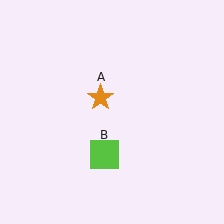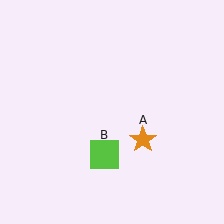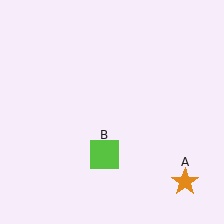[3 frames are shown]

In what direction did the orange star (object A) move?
The orange star (object A) moved down and to the right.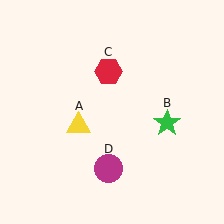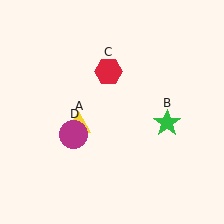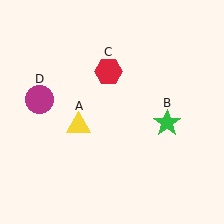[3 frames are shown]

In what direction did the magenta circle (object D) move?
The magenta circle (object D) moved up and to the left.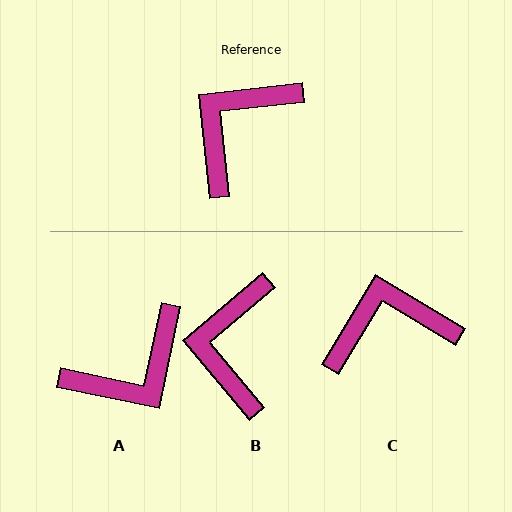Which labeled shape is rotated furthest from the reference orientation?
A, about 162 degrees away.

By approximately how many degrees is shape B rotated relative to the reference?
Approximately 34 degrees counter-clockwise.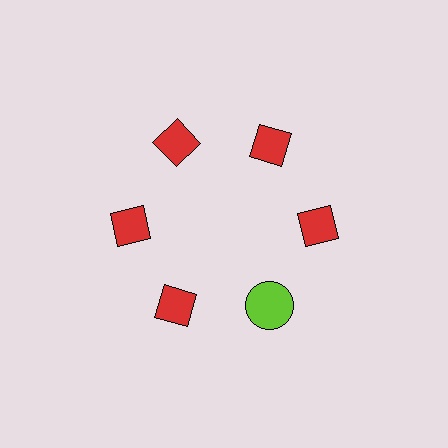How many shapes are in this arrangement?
There are 6 shapes arranged in a ring pattern.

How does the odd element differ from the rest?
It differs in both color (lime instead of red) and shape (circle instead of diamond).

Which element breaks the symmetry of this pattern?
The lime circle at roughly the 5 o'clock position breaks the symmetry. All other shapes are red diamonds.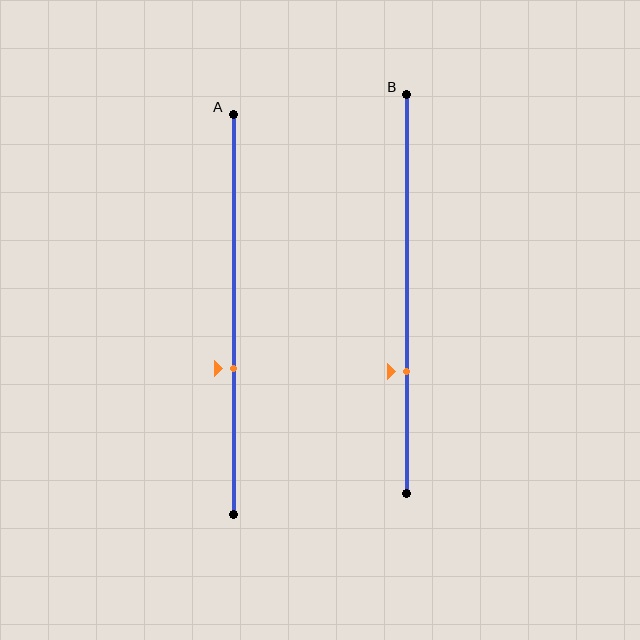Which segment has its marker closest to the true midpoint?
Segment A has its marker closest to the true midpoint.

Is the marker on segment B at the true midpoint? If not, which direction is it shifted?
No, the marker on segment B is shifted downward by about 19% of the segment length.